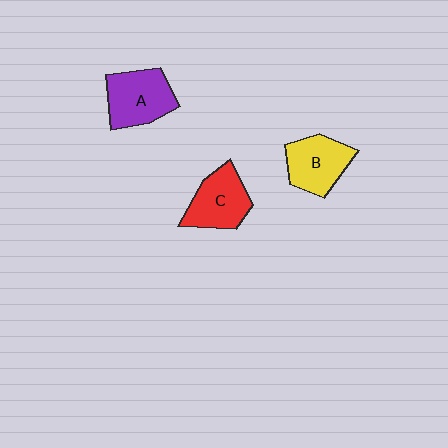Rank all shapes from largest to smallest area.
From largest to smallest: A (purple), C (red), B (yellow).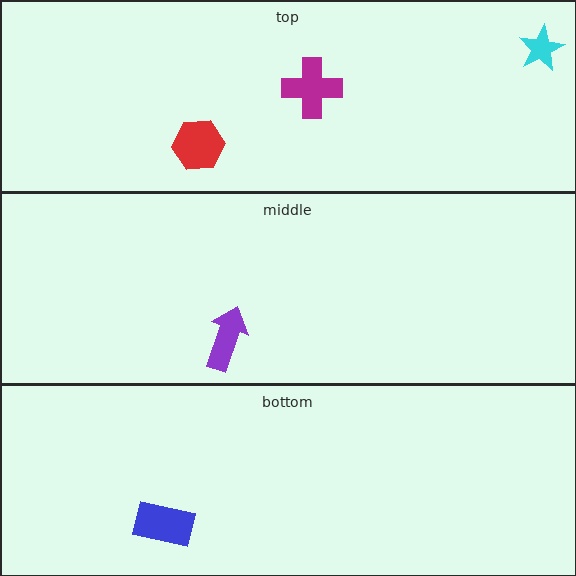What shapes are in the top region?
The magenta cross, the cyan star, the red hexagon.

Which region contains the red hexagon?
The top region.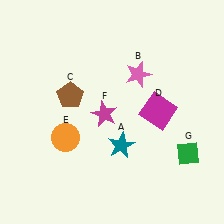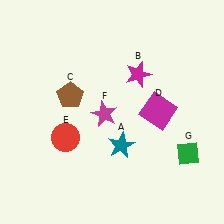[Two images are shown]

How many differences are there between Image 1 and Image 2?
There are 2 differences between the two images.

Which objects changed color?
B changed from pink to magenta. E changed from orange to red.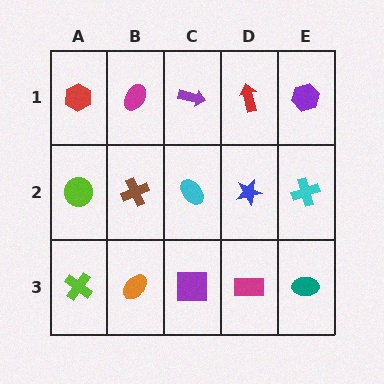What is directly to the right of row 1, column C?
A red arrow.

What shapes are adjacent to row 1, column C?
A cyan ellipse (row 2, column C), a magenta ellipse (row 1, column B), a red arrow (row 1, column D).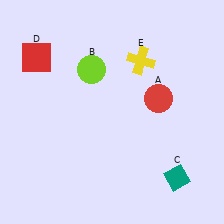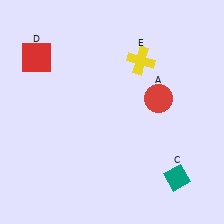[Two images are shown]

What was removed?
The lime circle (B) was removed in Image 2.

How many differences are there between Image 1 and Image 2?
There is 1 difference between the two images.